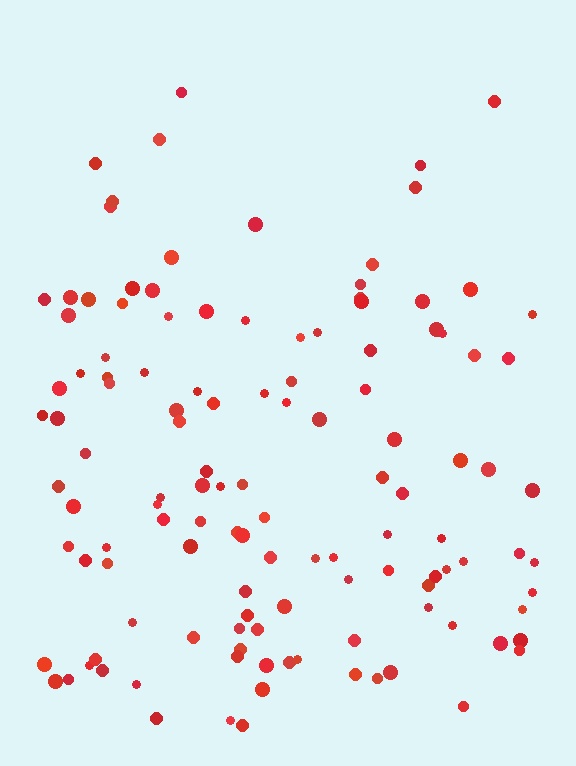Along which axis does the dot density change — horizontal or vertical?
Vertical.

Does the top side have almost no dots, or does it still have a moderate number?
Still a moderate number, just noticeably fewer than the bottom.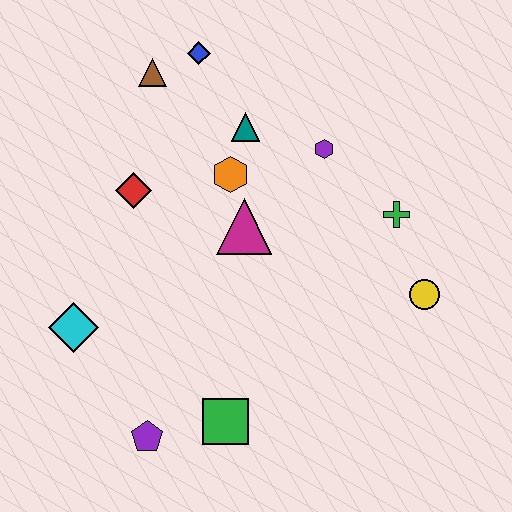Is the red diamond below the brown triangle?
Yes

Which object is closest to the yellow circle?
The green cross is closest to the yellow circle.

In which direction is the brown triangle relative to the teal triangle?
The brown triangle is to the left of the teal triangle.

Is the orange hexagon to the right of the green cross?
No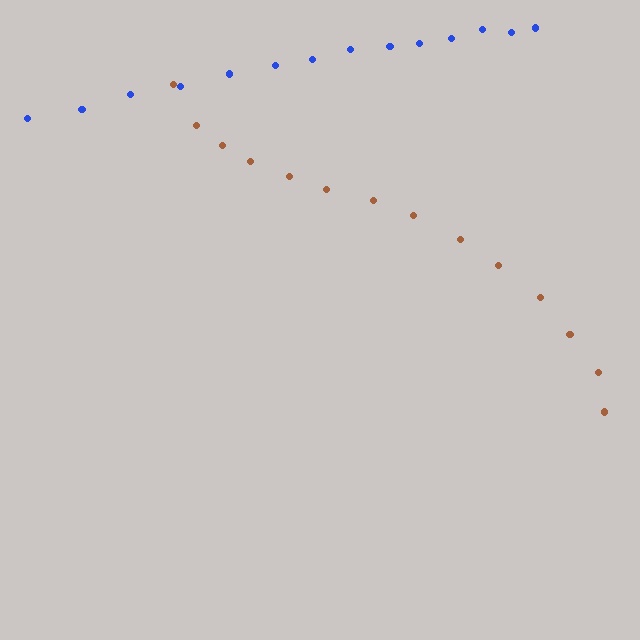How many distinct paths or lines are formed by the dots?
There are 2 distinct paths.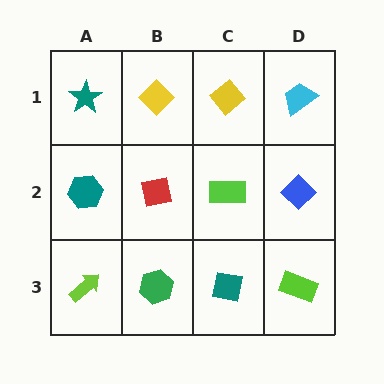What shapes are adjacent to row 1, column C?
A lime rectangle (row 2, column C), a yellow diamond (row 1, column B), a cyan trapezoid (row 1, column D).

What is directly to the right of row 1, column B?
A yellow diamond.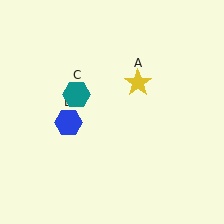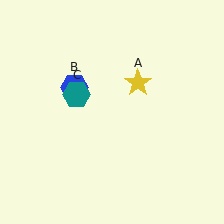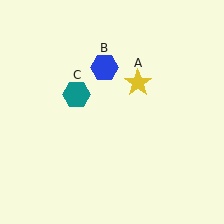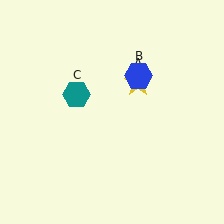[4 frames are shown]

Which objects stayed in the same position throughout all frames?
Yellow star (object A) and teal hexagon (object C) remained stationary.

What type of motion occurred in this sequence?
The blue hexagon (object B) rotated clockwise around the center of the scene.